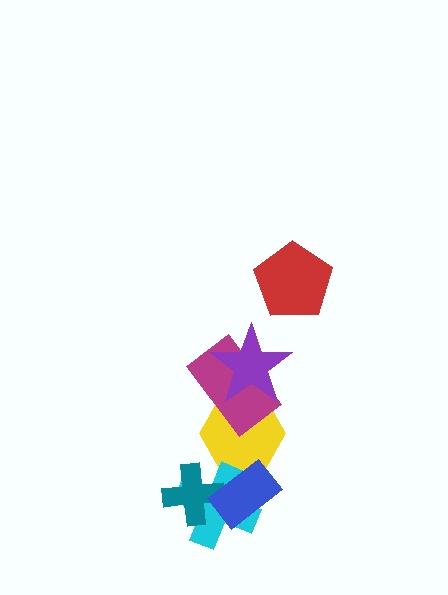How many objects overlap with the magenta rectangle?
2 objects overlap with the magenta rectangle.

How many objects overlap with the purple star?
2 objects overlap with the purple star.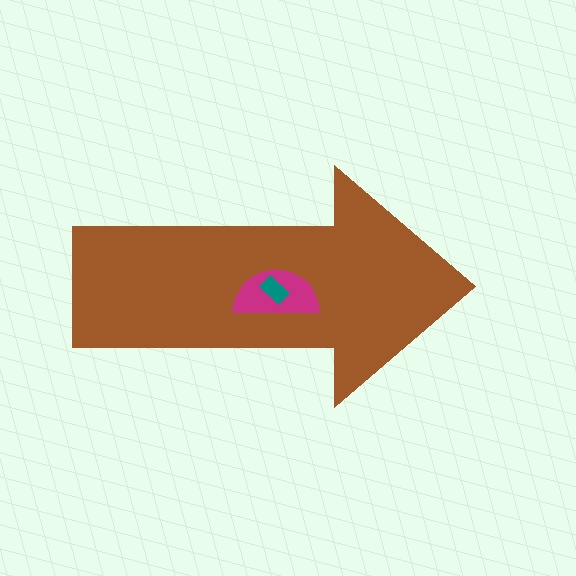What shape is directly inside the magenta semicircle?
The teal rectangle.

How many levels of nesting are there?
3.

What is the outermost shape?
The brown arrow.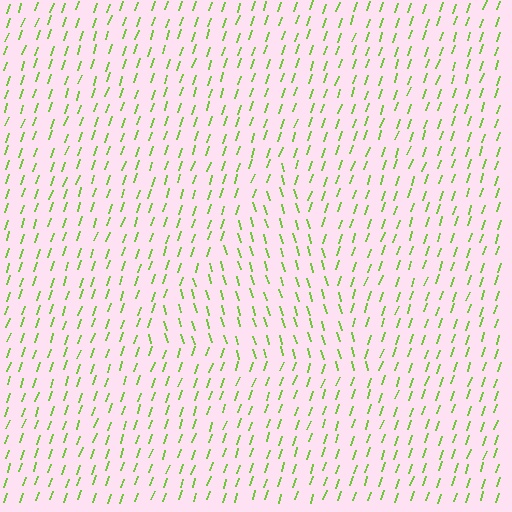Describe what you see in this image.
The image is filled with small lime line segments. A triangle region in the image has lines oriented differently from the surrounding lines, creating a visible texture boundary.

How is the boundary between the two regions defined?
The boundary is defined purely by a change in line orientation (approximately 34 degrees difference). All lines are the same color and thickness.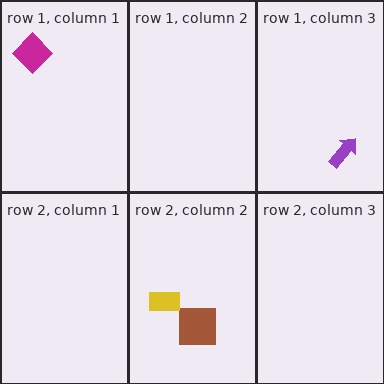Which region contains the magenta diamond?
The row 1, column 1 region.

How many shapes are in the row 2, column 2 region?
2.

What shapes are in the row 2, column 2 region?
The brown square, the yellow rectangle.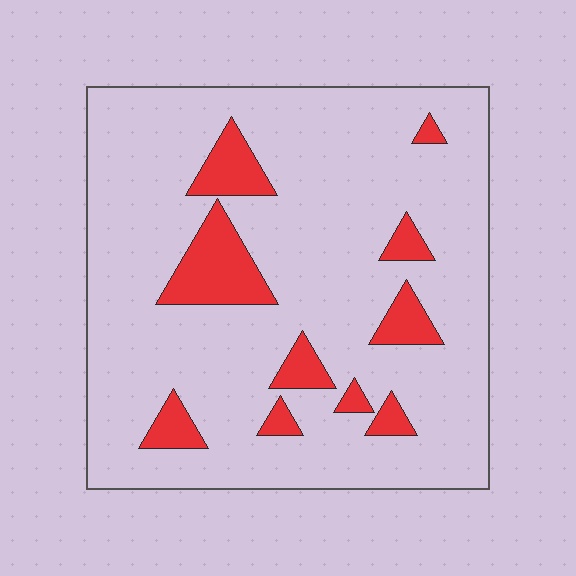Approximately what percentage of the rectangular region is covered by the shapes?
Approximately 15%.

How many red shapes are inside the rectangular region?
10.